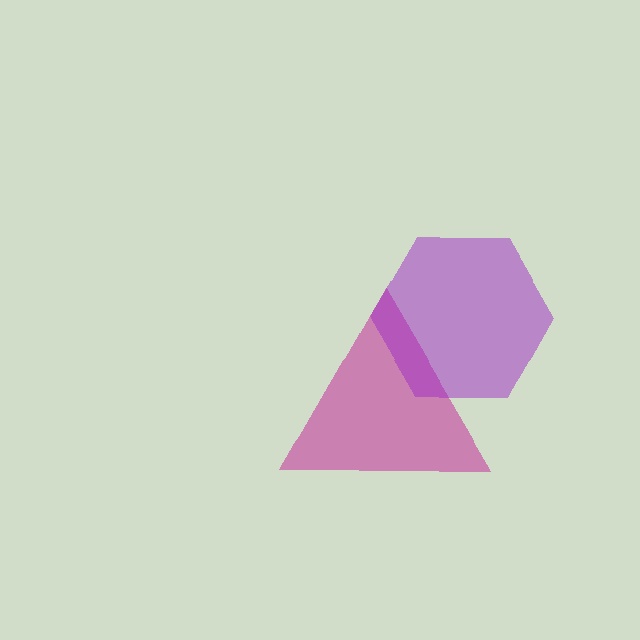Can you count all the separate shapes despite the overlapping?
Yes, there are 2 separate shapes.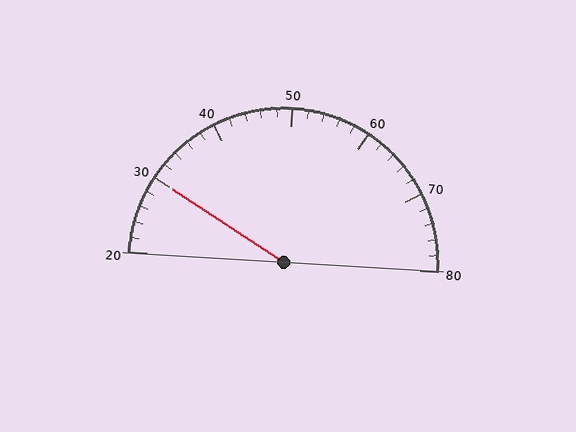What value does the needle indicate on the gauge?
The needle indicates approximately 30.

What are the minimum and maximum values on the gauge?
The gauge ranges from 20 to 80.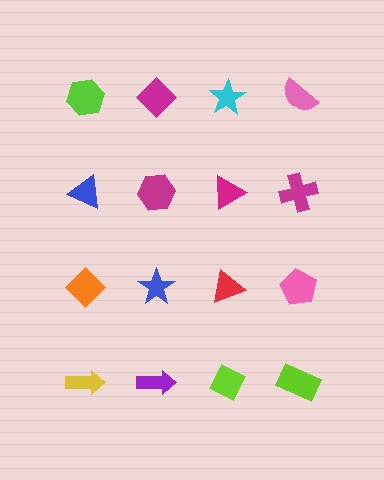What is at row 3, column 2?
A blue star.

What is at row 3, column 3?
A red triangle.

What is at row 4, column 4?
A lime rectangle.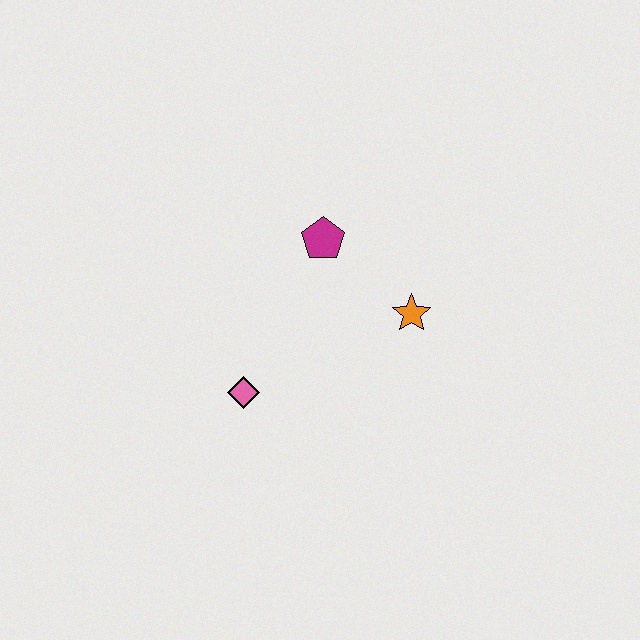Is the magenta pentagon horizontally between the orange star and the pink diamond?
Yes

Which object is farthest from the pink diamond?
The orange star is farthest from the pink diamond.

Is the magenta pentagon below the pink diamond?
No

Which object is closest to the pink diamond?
The magenta pentagon is closest to the pink diamond.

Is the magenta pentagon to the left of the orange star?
Yes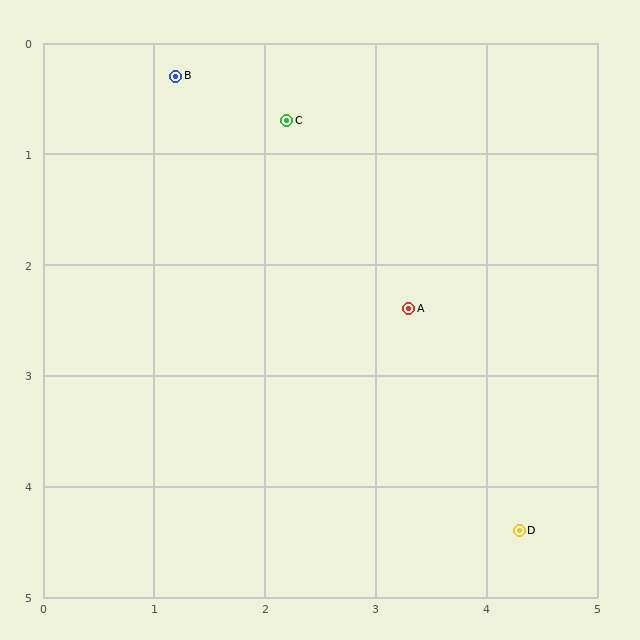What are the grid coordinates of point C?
Point C is at approximately (2.2, 0.7).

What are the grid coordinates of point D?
Point D is at approximately (4.3, 4.4).